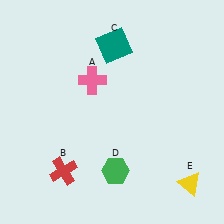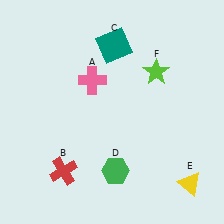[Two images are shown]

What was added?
A lime star (F) was added in Image 2.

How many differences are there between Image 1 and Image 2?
There is 1 difference between the two images.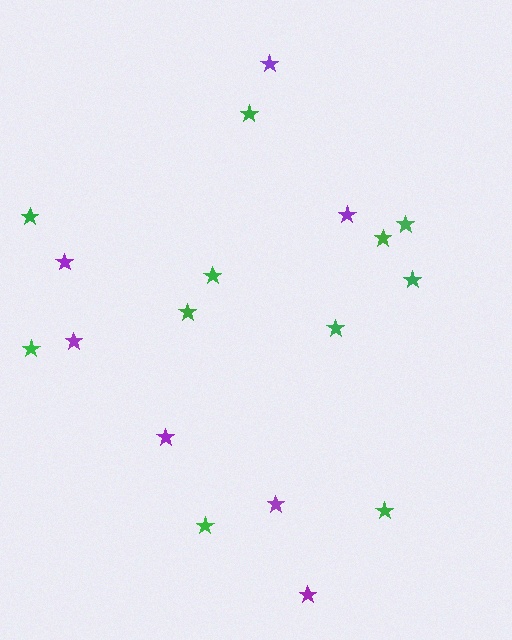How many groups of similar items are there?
There are 2 groups: one group of green stars (11) and one group of purple stars (7).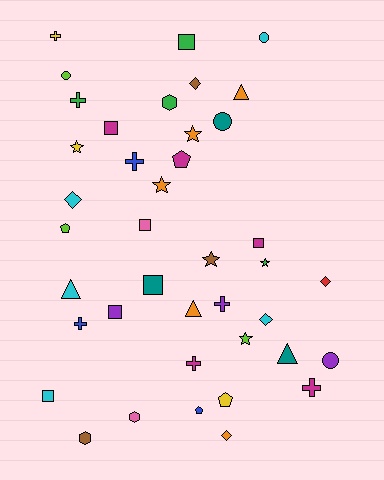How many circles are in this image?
There are 4 circles.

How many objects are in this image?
There are 40 objects.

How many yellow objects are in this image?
There are 3 yellow objects.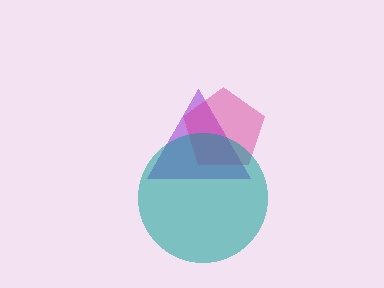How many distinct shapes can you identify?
There are 3 distinct shapes: a purple triangle, a magenta pentagon, a teal circle.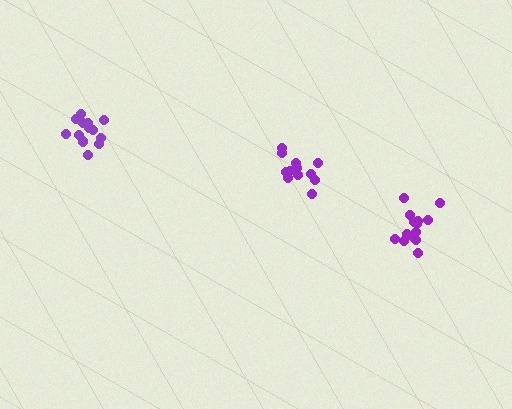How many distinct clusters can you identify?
There are 3 distinct clusters.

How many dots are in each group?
Group 1: 15 dots, Group 2: 13 dots, Group 3: 13 dots (41 total).